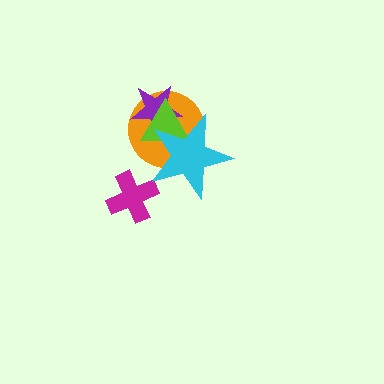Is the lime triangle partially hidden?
Yes, it is partially covered by another shape.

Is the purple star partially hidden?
Yes, it is partially covered by another shape.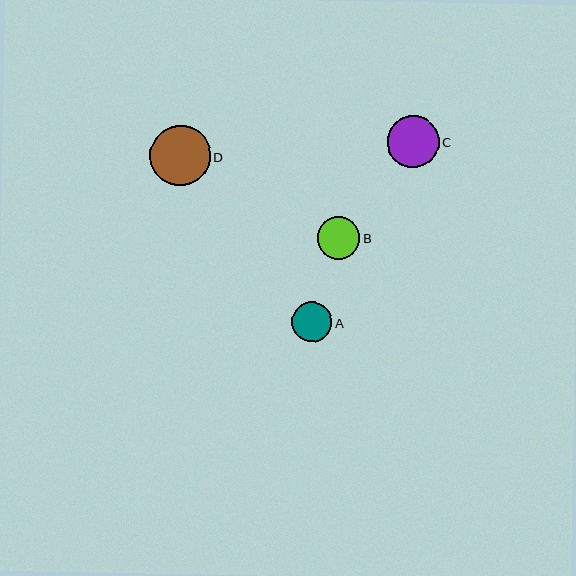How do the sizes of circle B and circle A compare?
Circle B and circle A are approximately the same size.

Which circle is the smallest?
Circle A is the smallest with a size of approximately 40 pixels.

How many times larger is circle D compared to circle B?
Circle D is approximately 1.4 times the size of circle B.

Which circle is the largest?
Circle D is the largest with a size of approximately 60 pixels.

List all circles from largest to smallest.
From largest to smallest: D, C, B, A.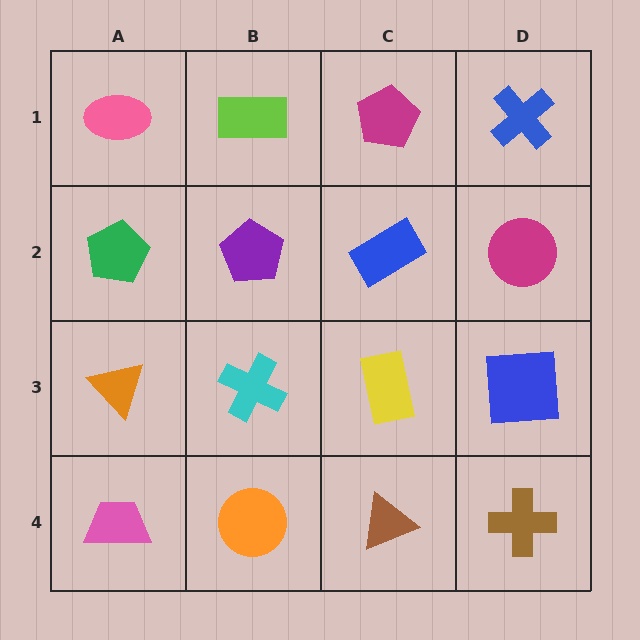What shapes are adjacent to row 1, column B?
A purple pentagon (row 2, column B), a pink ellipse (row 1, column A), a magenta pentagon (row 1, column C).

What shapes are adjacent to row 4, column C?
A yellow rectangle (row 3, column C), an orange circle (row 4, column B), a brown cross (row 4, column D).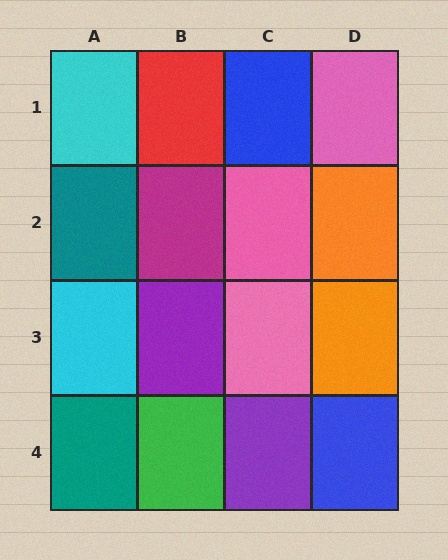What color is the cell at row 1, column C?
Blue.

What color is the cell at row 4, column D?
Blue.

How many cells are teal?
2 cells are teal.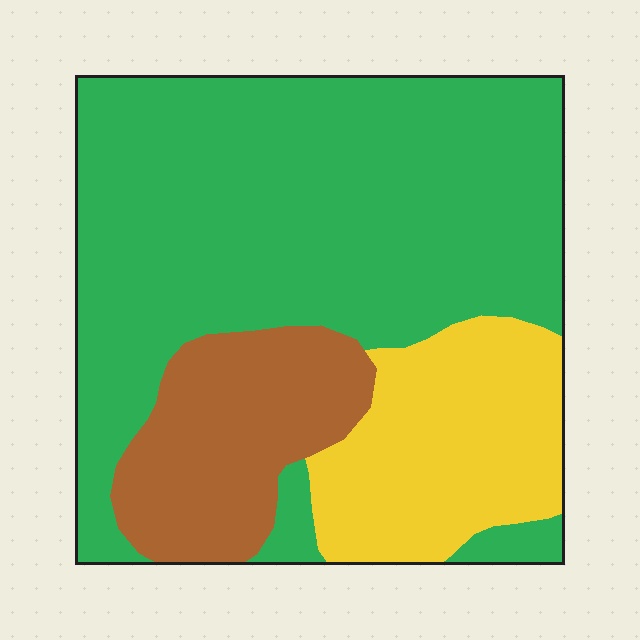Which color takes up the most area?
Green, at roughly 60%.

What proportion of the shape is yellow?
Yellow covers about 20% of the shape.